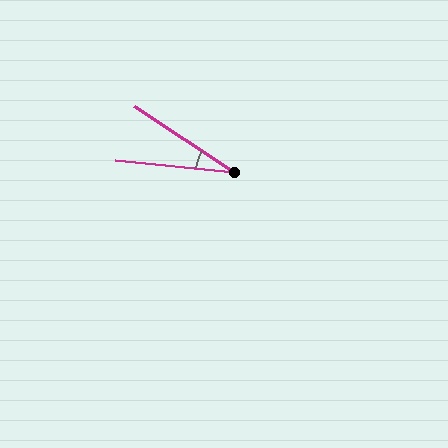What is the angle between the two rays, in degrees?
Approximately 27 degrees.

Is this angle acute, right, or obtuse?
It is acute.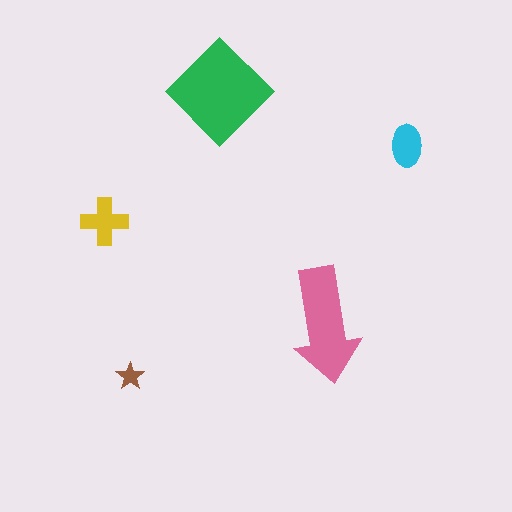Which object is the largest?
The green diamond.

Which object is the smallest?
The brown star.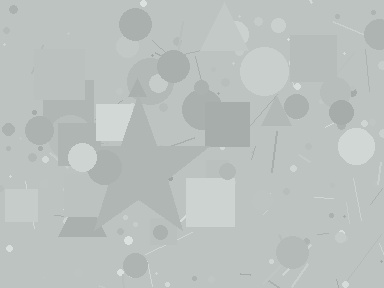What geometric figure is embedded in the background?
A star is embedded in the background.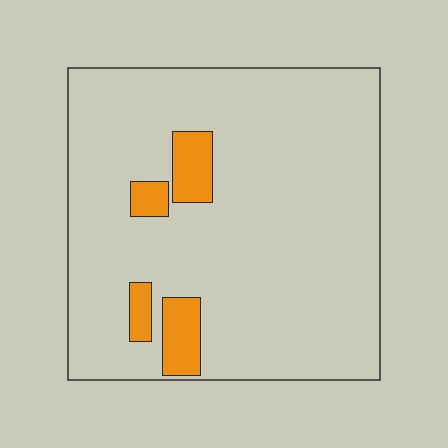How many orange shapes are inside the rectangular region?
4.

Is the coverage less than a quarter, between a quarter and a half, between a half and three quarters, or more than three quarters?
Less than a quarter.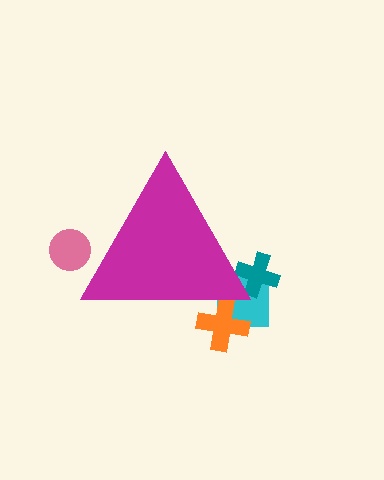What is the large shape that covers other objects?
A magenta triangle.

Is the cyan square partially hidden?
Yes, the cyan square is partially hidden behind the magenta triangle.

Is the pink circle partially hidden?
Yes, the pink circle is partially hidden behind the magenta triangle.